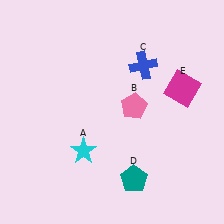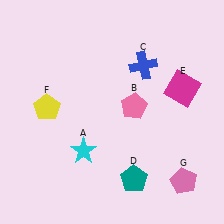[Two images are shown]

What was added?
A yellow pentagon (F), a pink pentagon (G) were added in Image 2.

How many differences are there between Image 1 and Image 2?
There are 2 differences between the two images.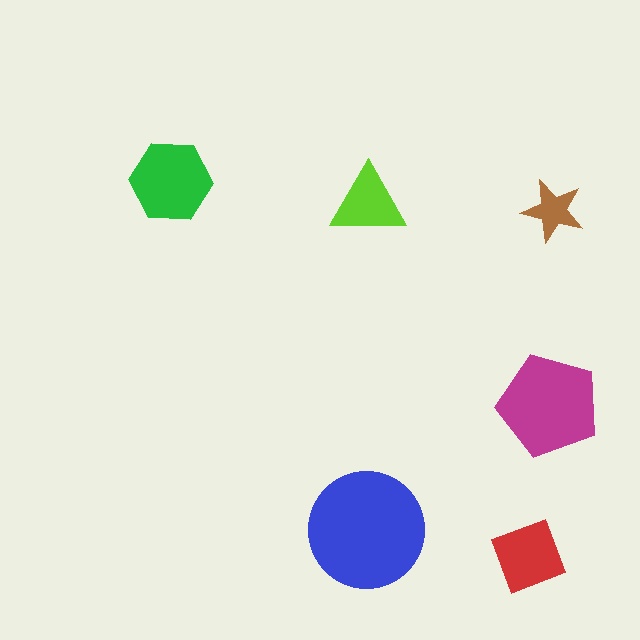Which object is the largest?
The blue circle.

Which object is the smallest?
The brown star.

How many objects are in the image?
There are 6 objects in the image.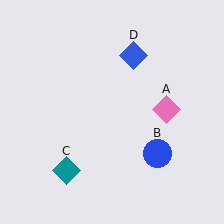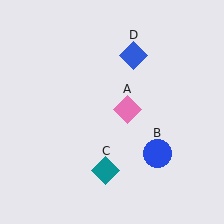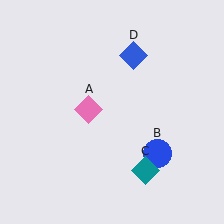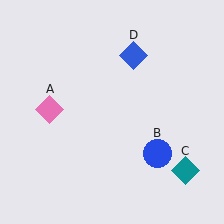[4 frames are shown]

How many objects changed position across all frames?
2 objects changed position: pink diamond (object A), teal diamond (object C).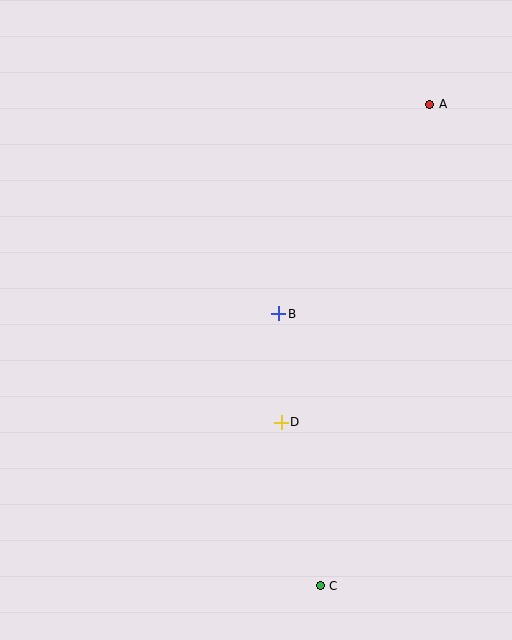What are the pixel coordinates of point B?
Point B is at (279, 314).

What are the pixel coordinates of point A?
Point A is at (430, 104).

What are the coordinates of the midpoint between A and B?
The midpoint between A and B is at (354, 209).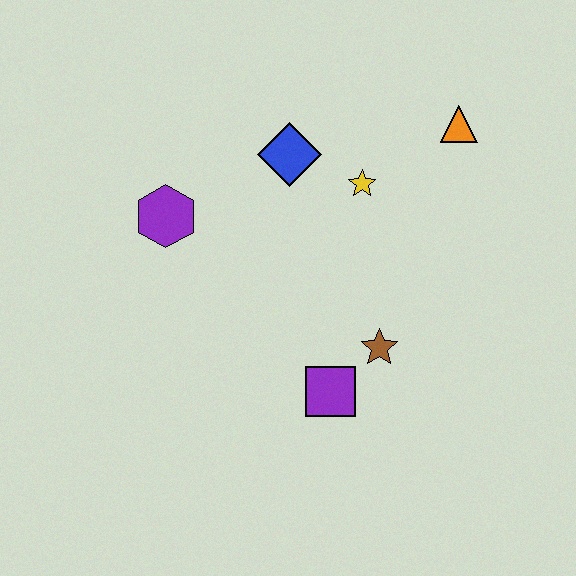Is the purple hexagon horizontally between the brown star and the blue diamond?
No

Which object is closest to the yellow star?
The blue diamond is closest to the yellow star.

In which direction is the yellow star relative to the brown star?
The yellow star is above the brown star.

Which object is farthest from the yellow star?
The purple square is farthest from the yellow star.